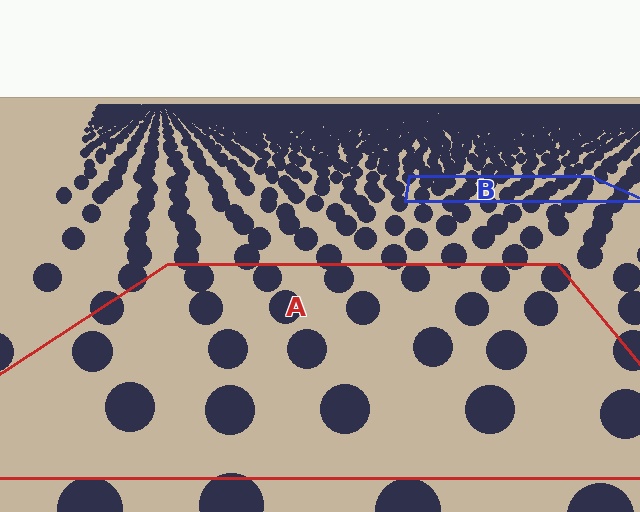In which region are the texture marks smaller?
The texture marks are smaller in region B, because it is farther away.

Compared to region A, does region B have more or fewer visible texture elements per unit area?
Region B has more texture elements per unit area — they are packed more densely because it is farther away.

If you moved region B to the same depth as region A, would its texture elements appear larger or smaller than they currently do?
They would appear larger. At a closer depth, the same texture elements are projected at a bigger on-screen size.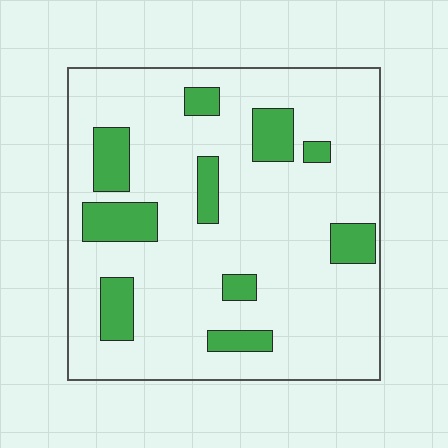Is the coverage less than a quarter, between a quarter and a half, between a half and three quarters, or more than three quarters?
Less than a quarter.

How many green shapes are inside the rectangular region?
10.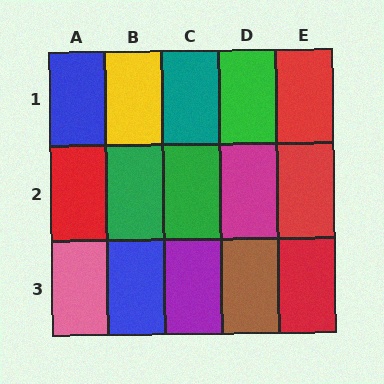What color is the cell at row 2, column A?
Red.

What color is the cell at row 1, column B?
Yellow.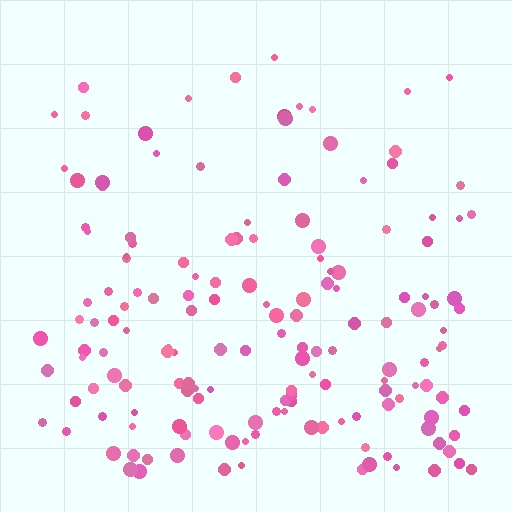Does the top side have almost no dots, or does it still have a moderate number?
Still a moderate number, just noticeably fewer than the bottom.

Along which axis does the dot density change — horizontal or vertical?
Vertical.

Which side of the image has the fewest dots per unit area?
The top.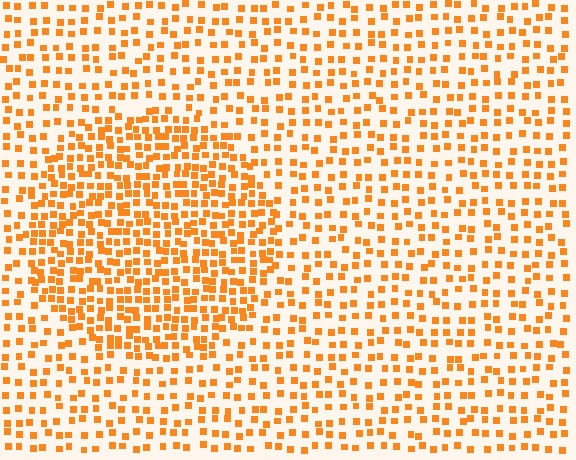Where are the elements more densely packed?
The elements are more densely packed inside the circle boundary.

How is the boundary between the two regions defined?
The boundary is defined by a change in element density (approximately 1.9x ratio). All elements are the same color, size, and shape.